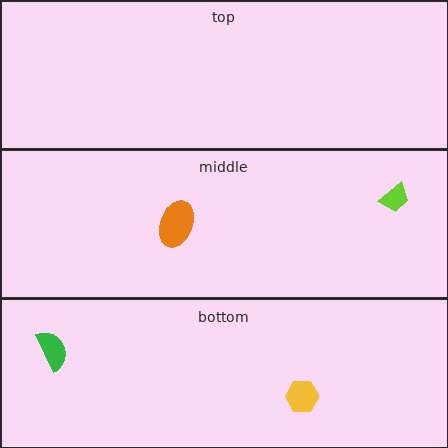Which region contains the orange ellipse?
The middle region.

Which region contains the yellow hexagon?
The bottom region.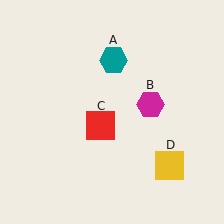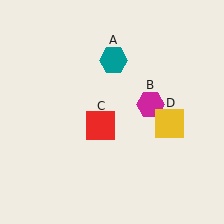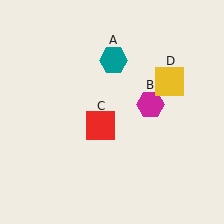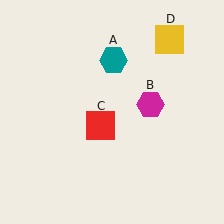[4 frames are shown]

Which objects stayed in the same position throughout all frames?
Teal hexagon (object A) and magenta hexagon (object B) and red square (object C) remained stationary.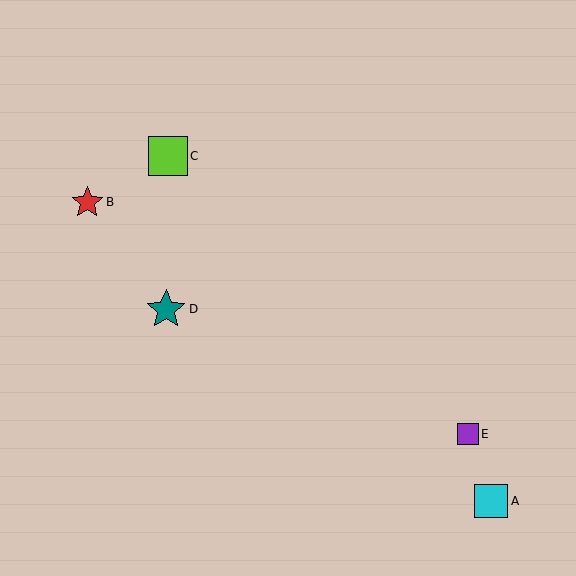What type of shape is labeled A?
Shape A is a cyan square.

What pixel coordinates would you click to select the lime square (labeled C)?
Click at (168, 156) to select the lime square C.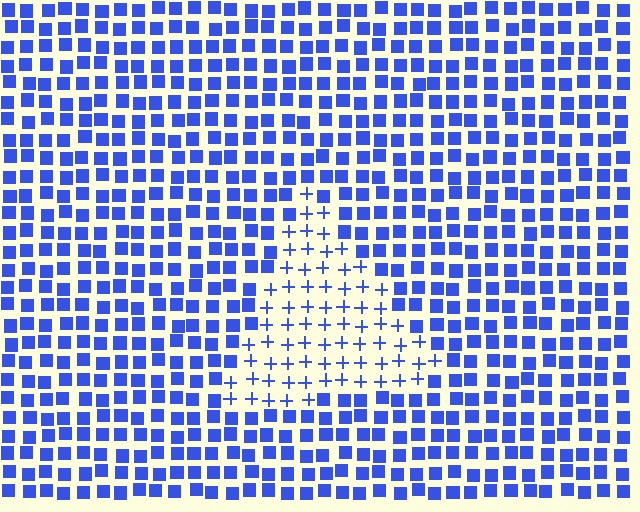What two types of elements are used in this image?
The image uses plus signs inside the triangle region and squares outside it.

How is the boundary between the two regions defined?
The boundary is defined by a change in element shape: plus signs inside vs. squares outside. All elements share the same color and spacing.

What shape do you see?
I see a triangle.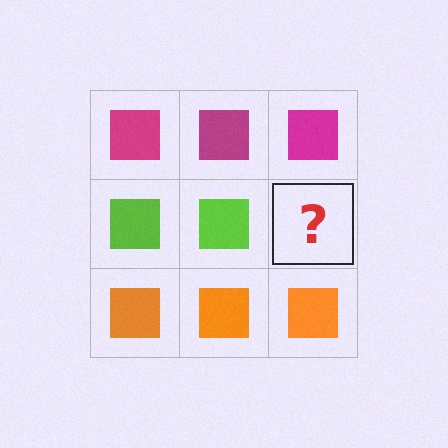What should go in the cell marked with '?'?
The missing cell should contain a lime square.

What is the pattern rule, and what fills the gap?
The rule is that each row has a consistent color. The gap should be filled with a lime square.